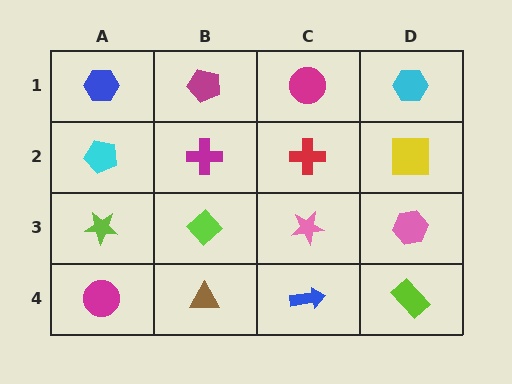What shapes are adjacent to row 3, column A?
A cyan pentagon (row 2, column A), a magenta circle (row 4, column A), a lime diamond (row 3, column B).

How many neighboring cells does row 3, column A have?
3.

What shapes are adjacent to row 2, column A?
A blue hexagon (row 1, column A), a lime star (row 3, column A), a magenta cross (row 2, column B).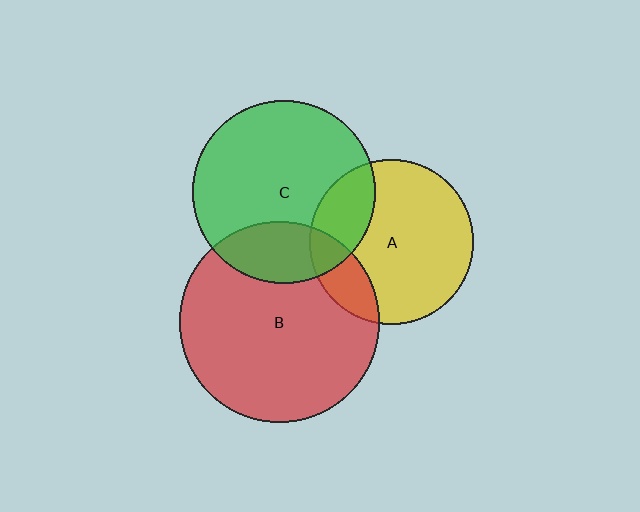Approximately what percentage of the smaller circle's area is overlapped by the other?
Approximately 25%.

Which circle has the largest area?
Circle B (red).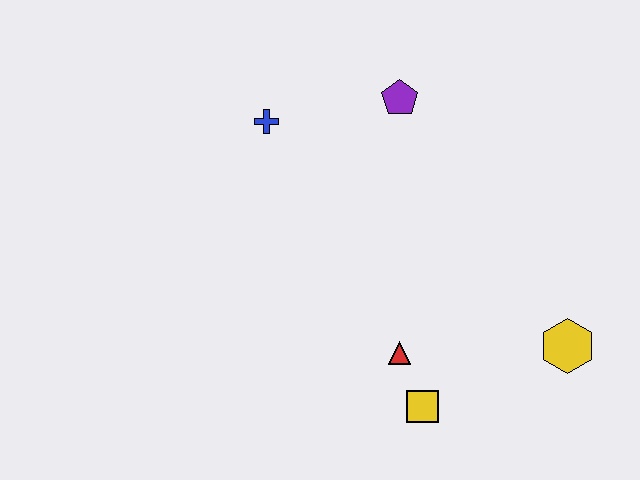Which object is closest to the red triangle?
The yellow square is closest to the red triangle.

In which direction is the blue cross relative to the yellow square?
The blue cross is above the yellow square.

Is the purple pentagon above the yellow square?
Yes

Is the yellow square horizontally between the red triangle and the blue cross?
No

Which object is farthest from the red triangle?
The blue cross is farthest from the red triangle.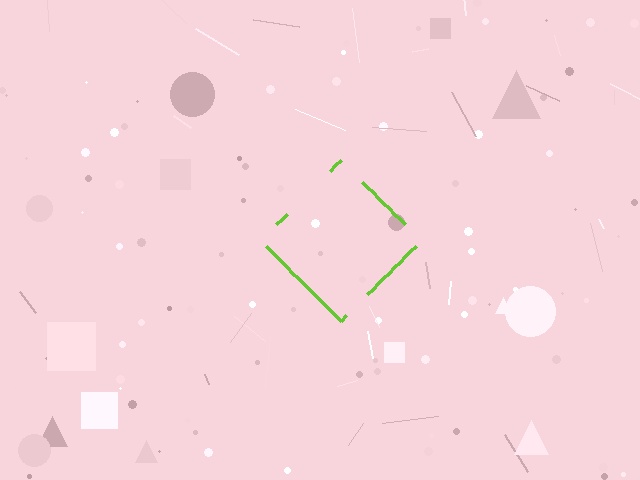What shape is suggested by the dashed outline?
The dashed outline suggests a diamond.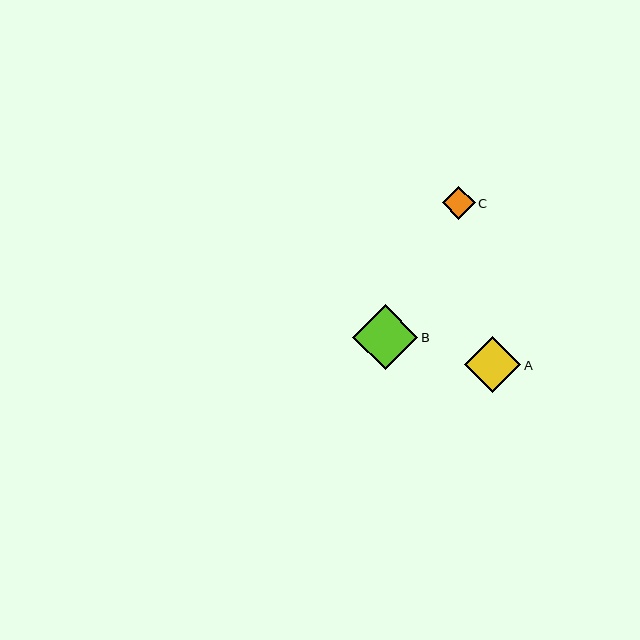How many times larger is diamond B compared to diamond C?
Diamond B is approximately 2.0 times the size of diamond C.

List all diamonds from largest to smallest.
From largest to smallest: B, A, C.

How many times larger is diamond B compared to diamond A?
Diamond B is approximately 1.2 times the size of diamond A.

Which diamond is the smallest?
Diamond C is the smallest with a size of approximately 32 pixels.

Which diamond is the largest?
Diamond B is the largest with a size of approximately 65 pixels.